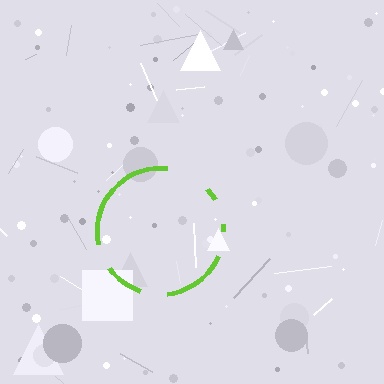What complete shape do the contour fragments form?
The contour fragments form a circle.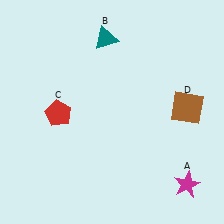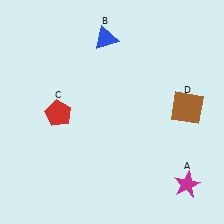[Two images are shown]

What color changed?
The triangle (B) changed from teal in Image 1 to blue in Image 2.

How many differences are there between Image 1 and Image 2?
There is 1 difference between the two images.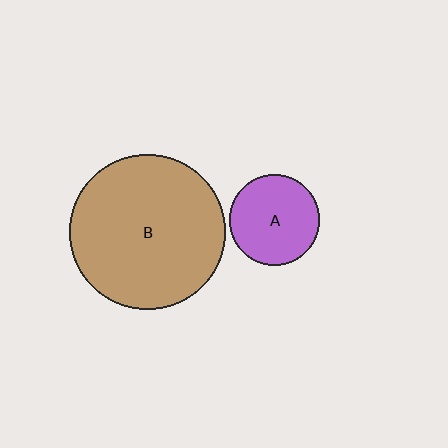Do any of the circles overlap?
No, none of the circles overlap.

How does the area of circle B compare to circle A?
Approximately 2.9 times.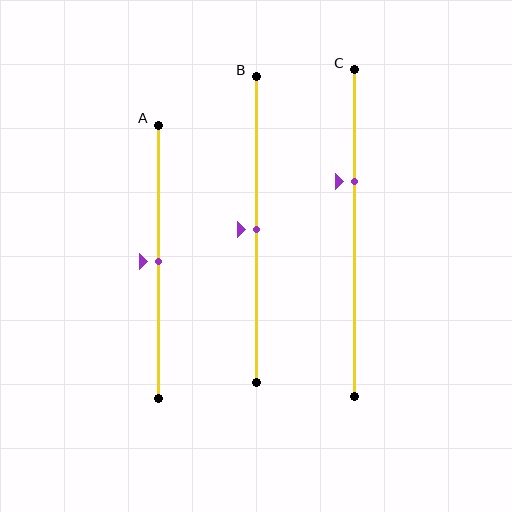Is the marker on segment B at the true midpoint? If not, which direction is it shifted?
Yes, the marker on segment B is at the true midpoint.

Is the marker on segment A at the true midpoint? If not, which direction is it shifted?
Yes, the marker on segment A is at the true midpoint.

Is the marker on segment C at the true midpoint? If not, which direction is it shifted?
No, the marker on segment C is shifted upward by about 16% of the segment length.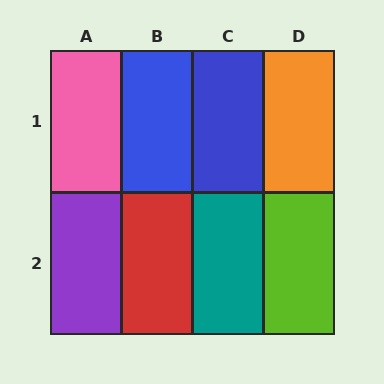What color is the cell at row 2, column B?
Red.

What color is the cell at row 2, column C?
Teal.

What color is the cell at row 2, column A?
Purple.